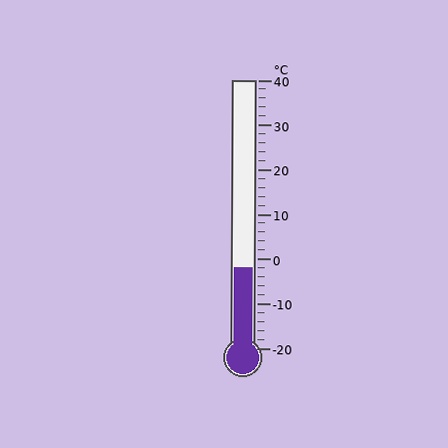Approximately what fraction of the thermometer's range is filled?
The thermometer is filled to approximately 30% of its range.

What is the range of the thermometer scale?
The thermometer scale ranges from -20°C to 40°C.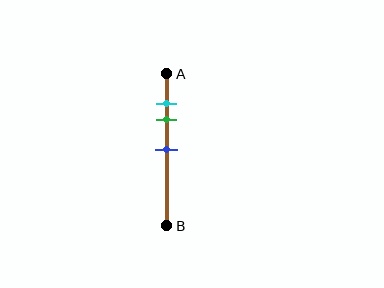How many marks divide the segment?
There are 3 marks dividing the segment.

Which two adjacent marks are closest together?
The cyan and green marks are the closest adjacent pair.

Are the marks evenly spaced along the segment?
No, the marks are not evenly spaced.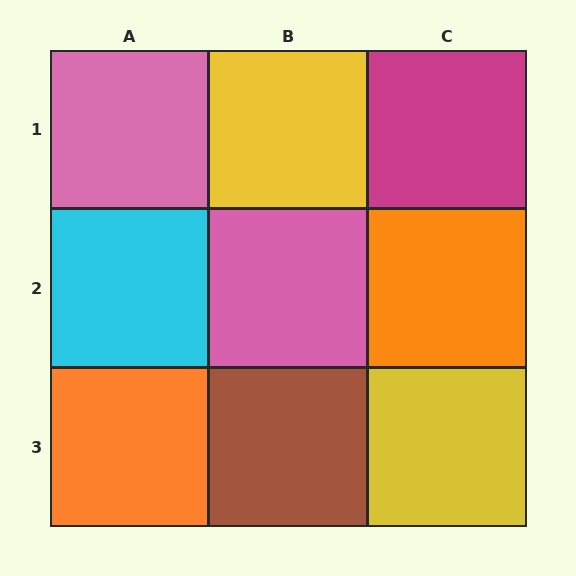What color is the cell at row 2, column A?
Cyan.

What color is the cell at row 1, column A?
Pink.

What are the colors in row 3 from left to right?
Orange, brown, yellow.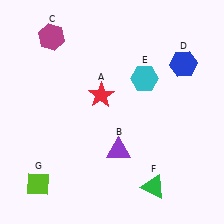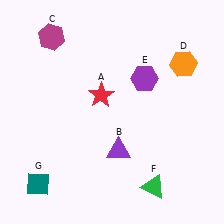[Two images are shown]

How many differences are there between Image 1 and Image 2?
There are 3 differences between the two images.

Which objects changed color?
D changed from blue to orange. E changed from cyan to purple. G changed from lime to teal.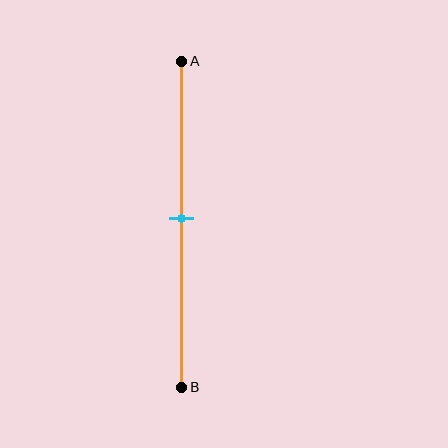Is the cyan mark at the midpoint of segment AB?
Yes, the mark is approximately at the midpoint.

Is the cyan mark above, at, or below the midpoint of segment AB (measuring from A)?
The cyan mark is approximately at the midpoint of segment AB.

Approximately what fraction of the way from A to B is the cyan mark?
The cyan mark is approximately 50% of the way from A to B.